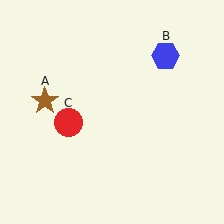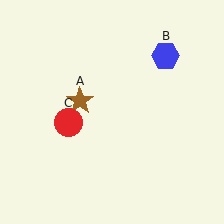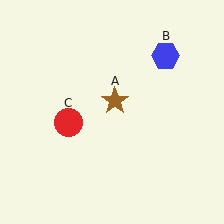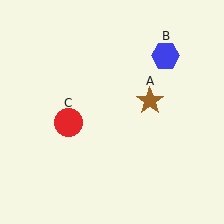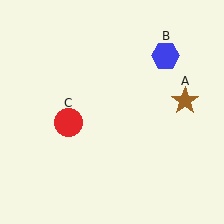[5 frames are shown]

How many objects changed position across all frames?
1 object changed position: brown star (object A).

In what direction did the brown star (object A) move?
The brown star (object A) moved right.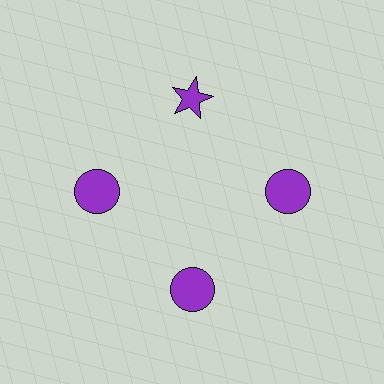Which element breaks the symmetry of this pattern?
The purple star at roughly the 12 o'clock position breaks the symmetry. All other shapes are purple circles.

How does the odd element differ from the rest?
It has a different shape: star instead of circle.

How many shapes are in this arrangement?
There are 4 shapes arranged in a ring pattern.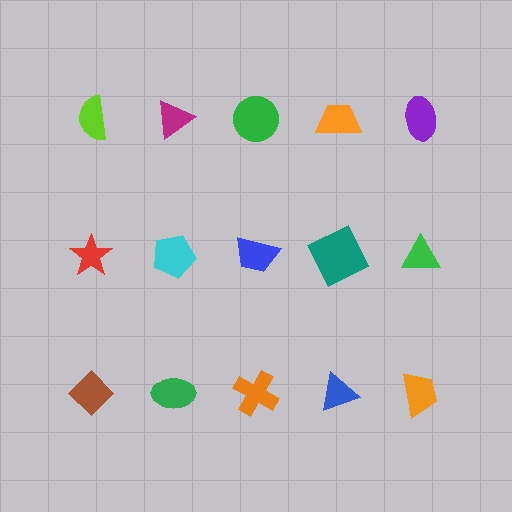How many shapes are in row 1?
5 shapes.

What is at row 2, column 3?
A blue trapezoid.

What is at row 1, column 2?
A magenta triangle.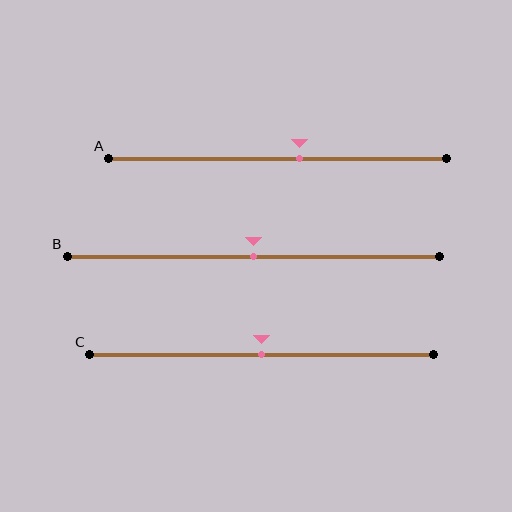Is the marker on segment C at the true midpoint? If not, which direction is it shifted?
Yes, the marker on segment C is at the true midpoint.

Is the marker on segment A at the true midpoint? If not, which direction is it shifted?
No, the marker on segment A is shifted to the right by about 7% of the segment length.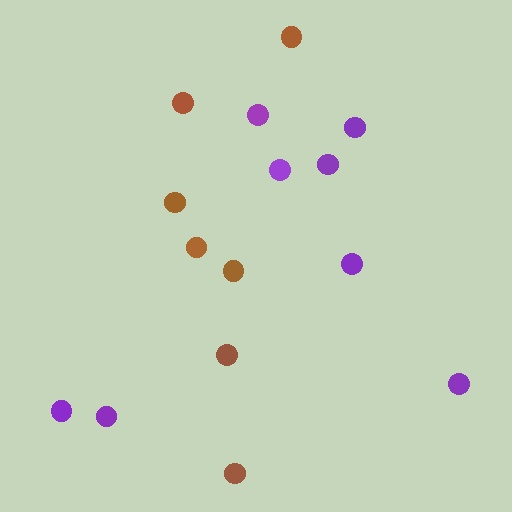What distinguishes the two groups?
There are 2 groups: one group of purple circles (8) and one group of brown circles (7).